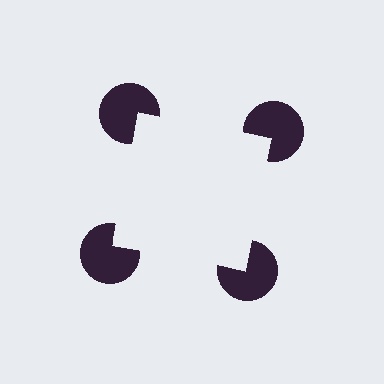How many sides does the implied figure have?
4 sides.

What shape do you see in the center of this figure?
An illusory square — its edges are inferred from the aligned wedge cuts in the pac-man discs, not physically drawn.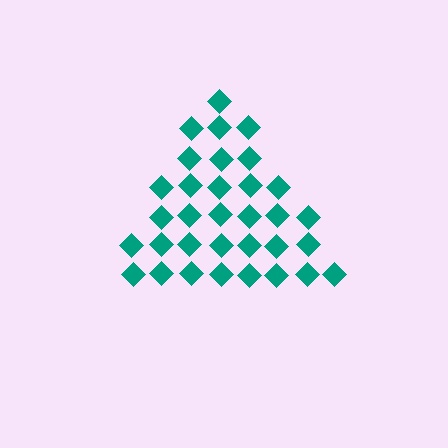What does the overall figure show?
The overall figure shows a triangle.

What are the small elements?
The small elements are diamonds.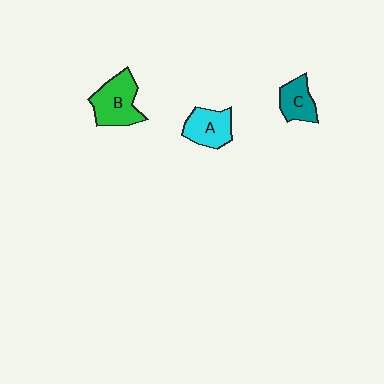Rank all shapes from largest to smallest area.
From largest to smallest: B (green), A (cyan), C (teal).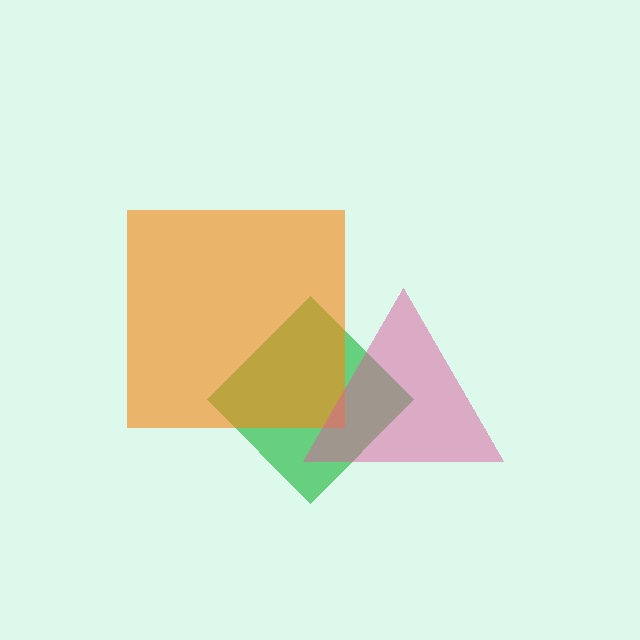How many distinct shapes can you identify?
There are 3 distinct shapes: a green diamond, an orange square, a pink triangle.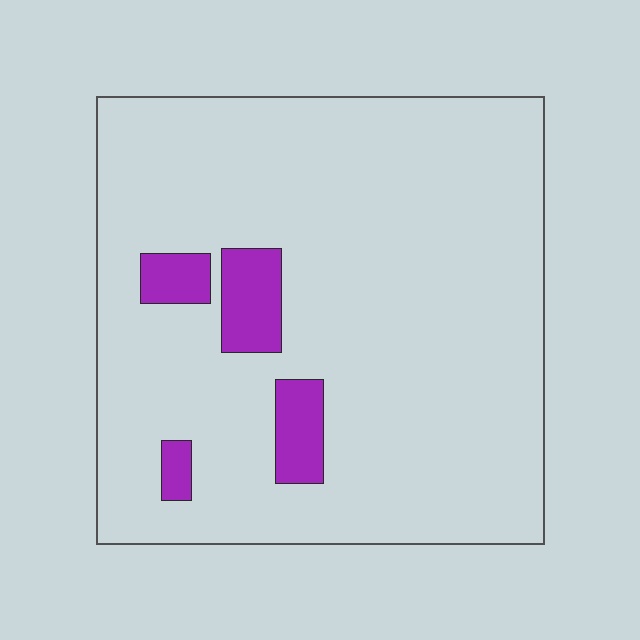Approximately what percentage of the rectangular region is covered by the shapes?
Approximately 10%.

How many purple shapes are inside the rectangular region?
4.